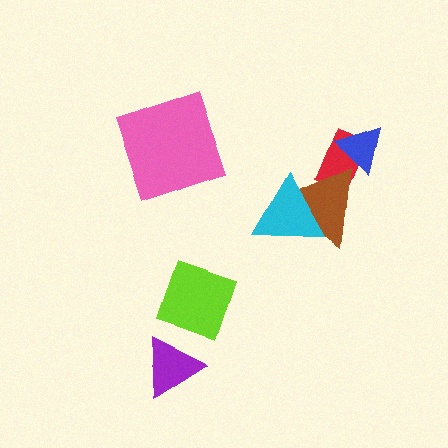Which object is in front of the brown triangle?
The cyan triangle is in front of the brown triangle.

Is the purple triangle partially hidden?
Yes, it is partially covered by another shape.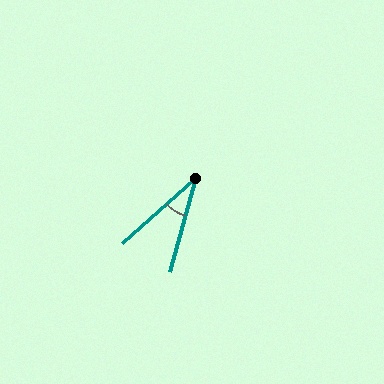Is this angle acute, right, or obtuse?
It is acute.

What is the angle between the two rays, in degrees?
Approximately 33 degrees.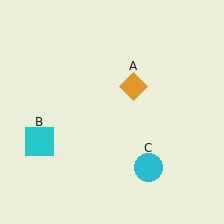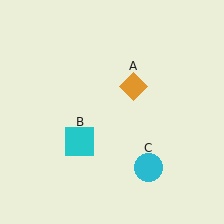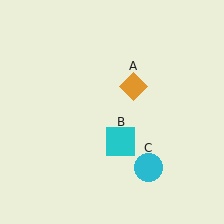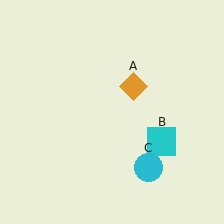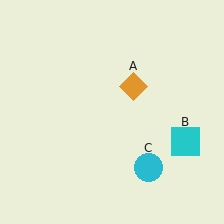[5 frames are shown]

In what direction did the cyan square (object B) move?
The cyan square (object B) moved right.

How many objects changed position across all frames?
1 object changed position: cyan square (object B).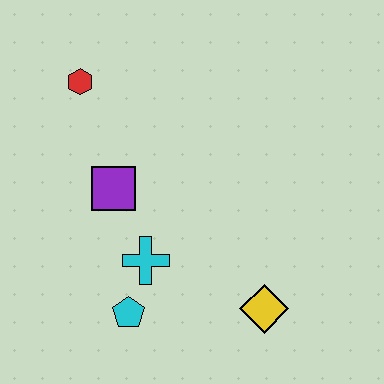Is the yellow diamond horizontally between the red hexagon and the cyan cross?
No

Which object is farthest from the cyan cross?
The red hexagon is farthest from the cyan cross.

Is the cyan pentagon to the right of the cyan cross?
No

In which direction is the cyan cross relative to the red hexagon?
The cyan cross is below the red hexagon.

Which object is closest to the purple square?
The cyan cross is closest to the purple square.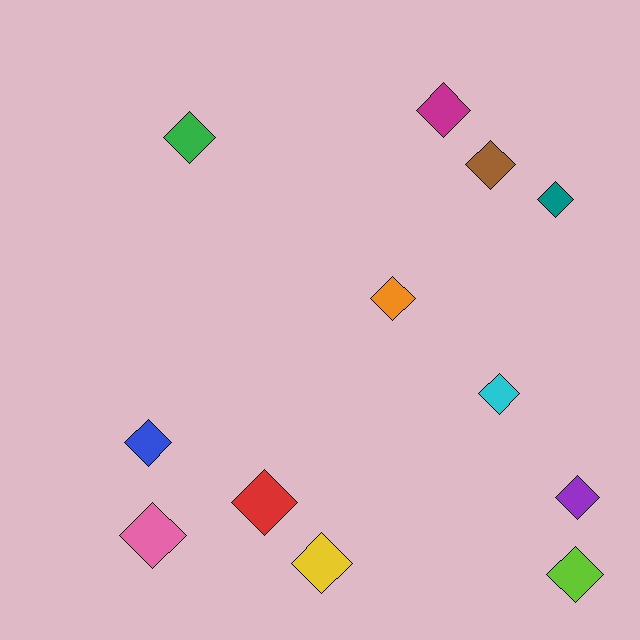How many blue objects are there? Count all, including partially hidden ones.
There is 1 blue object.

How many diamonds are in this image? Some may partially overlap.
There are 12 diamonds.